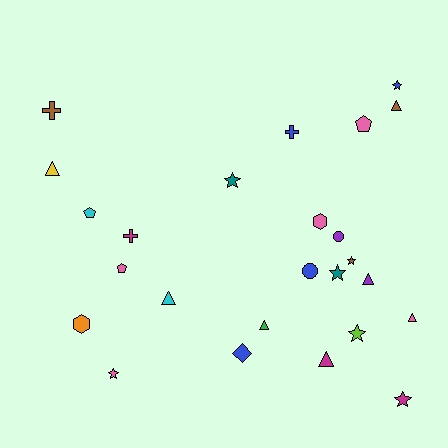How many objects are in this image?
There are 25 objects.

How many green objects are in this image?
There is 1 green object.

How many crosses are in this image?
There are 3 crosses.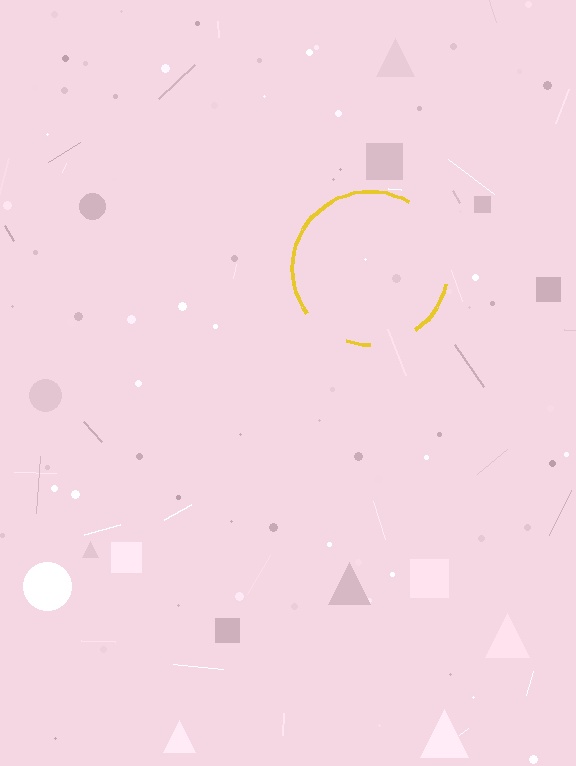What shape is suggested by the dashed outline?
The dashed outline suggests a circle.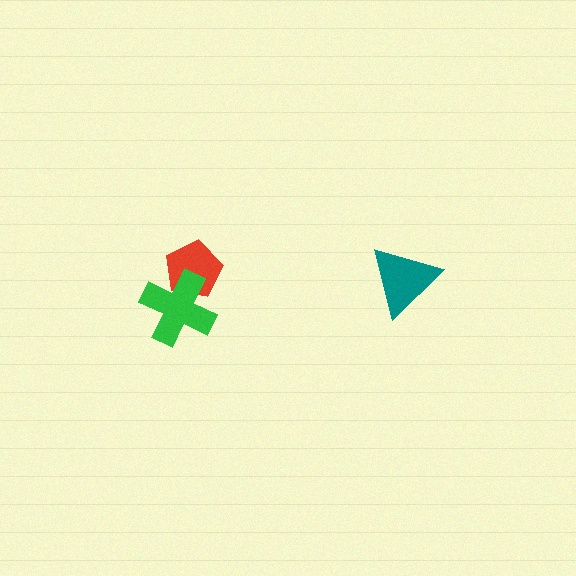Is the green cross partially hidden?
No, no other shape covers it.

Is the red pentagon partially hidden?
Yes, it is partially covered by another shape.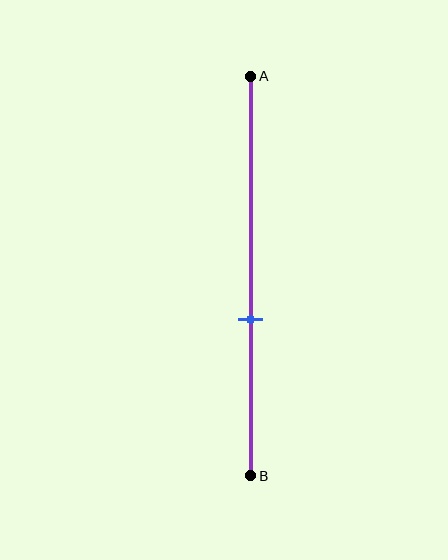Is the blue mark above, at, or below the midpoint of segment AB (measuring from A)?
The blue mark is below the midpoint of segment AB.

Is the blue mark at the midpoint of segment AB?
No, the mark is at about 60% from A, not at the 50% midpoint.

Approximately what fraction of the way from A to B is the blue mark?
The blue mark is approximately 60% of the way from A to B.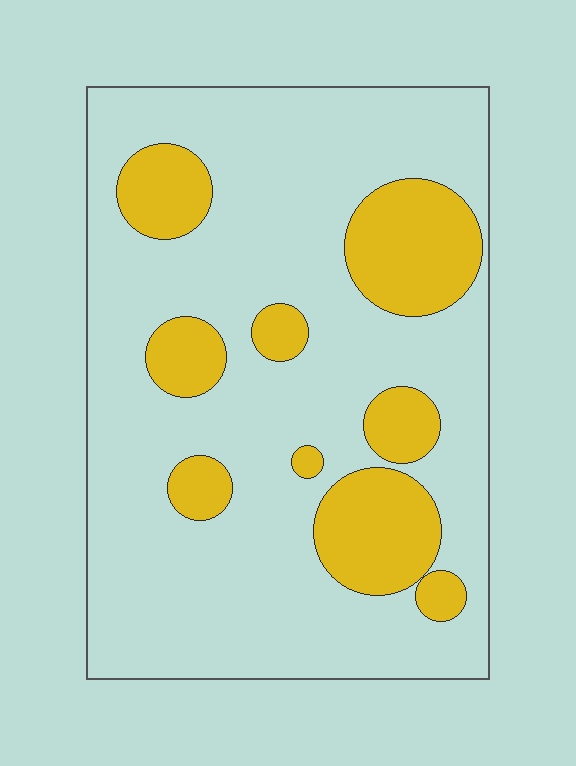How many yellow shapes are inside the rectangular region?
9.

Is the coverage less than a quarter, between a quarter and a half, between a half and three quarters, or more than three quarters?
Less than a quarter.